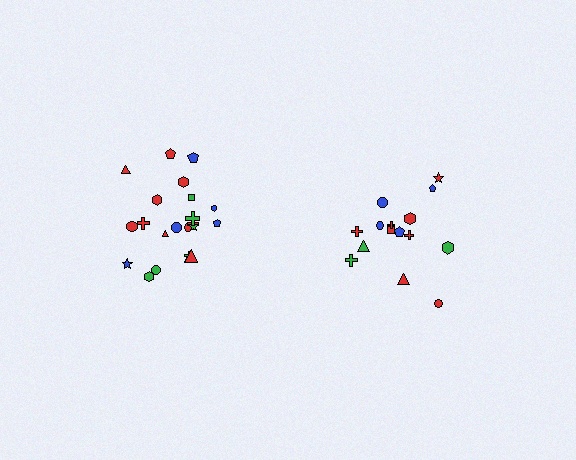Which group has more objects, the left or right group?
The left group.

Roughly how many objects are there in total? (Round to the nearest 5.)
Roughly 35 objects in total.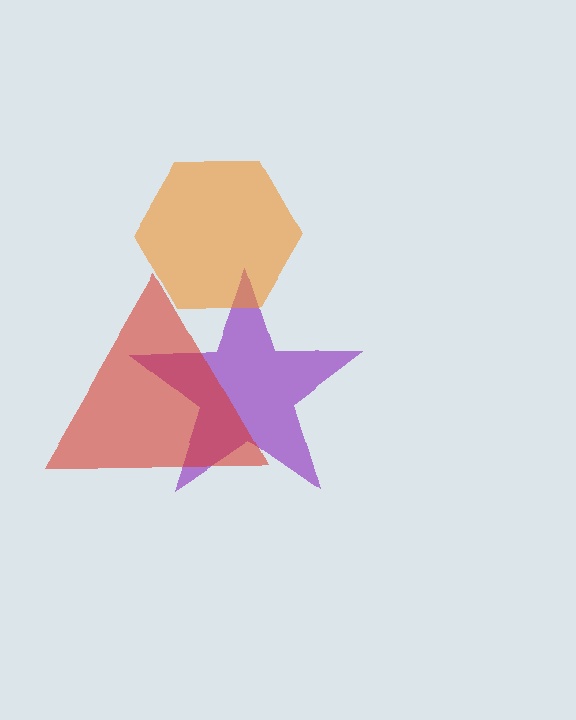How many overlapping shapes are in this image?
There are 3 overlapping shapes in the image.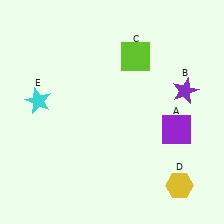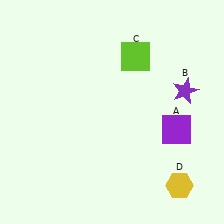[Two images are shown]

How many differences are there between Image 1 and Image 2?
There is 1 difference between the two images.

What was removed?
The cyan star (E) was removed in Image 2.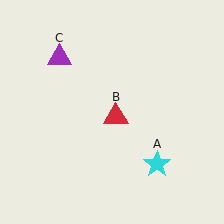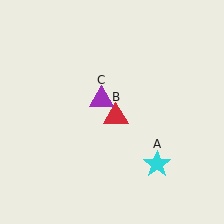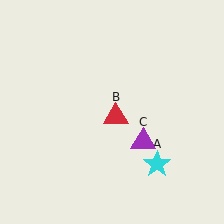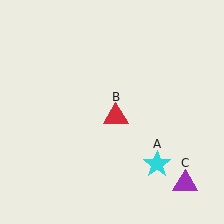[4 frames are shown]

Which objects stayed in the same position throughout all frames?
Cyan star (object A) and red triangle (object B) remained stationary.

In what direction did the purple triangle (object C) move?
The purple triangle (object C) moved down and to the right.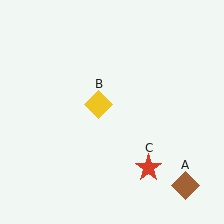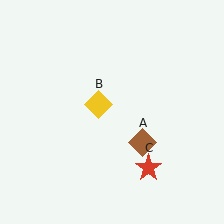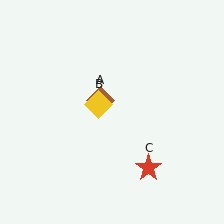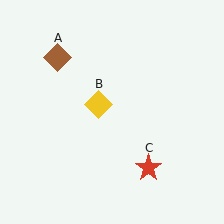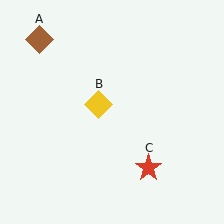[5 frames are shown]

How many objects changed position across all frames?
1 object changed position: brown diamond (object A).